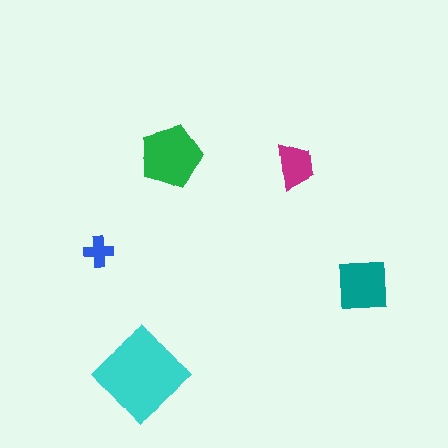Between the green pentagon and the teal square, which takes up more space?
The green pentagon.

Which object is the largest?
The cyan diamond.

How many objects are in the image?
There are 5 objects in the image.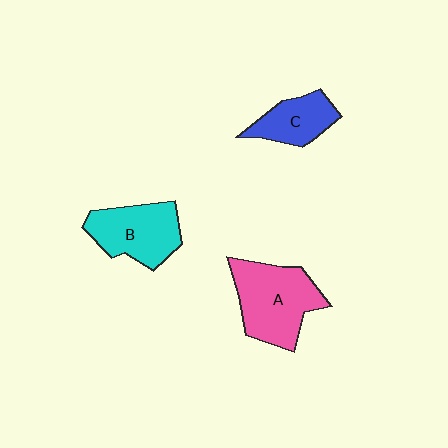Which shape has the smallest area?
Shape C (blue).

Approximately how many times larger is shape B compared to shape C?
Approximately 1.4 times.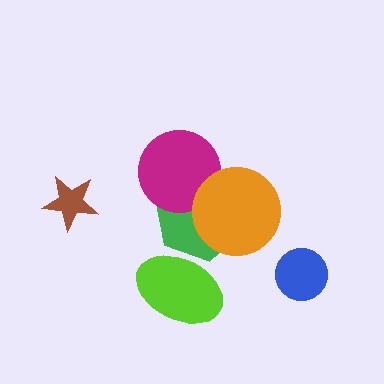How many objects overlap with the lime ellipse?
1 object overlaps with the lime ellipse.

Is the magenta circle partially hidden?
Yes, it is partially covered by another shape.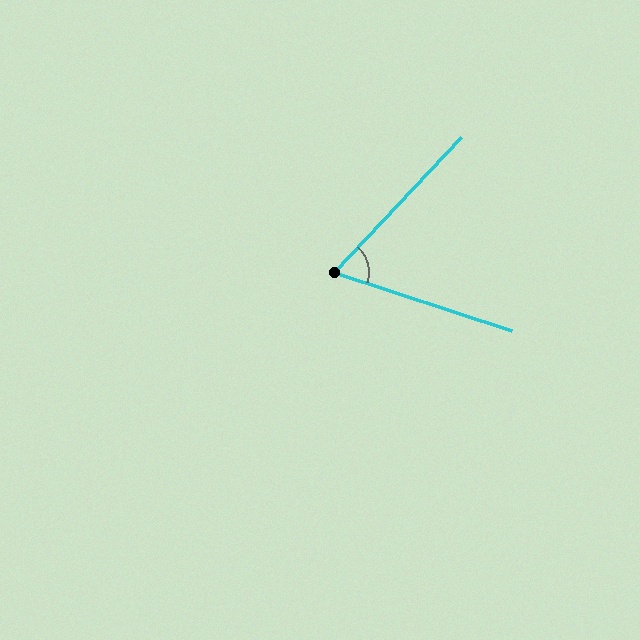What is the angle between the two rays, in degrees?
Approximately 65 degrees.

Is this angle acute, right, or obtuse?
It is acute.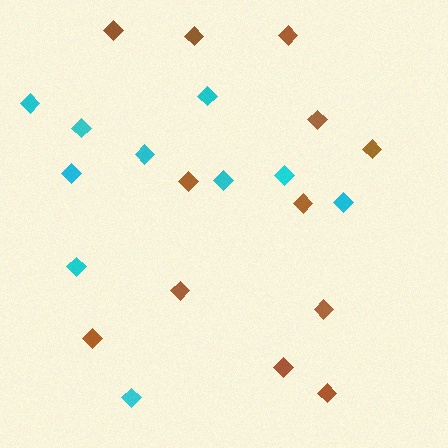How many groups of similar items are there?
There are 2 groups: one group of cyan diamonds (10) and one group of brown diamonds (12).